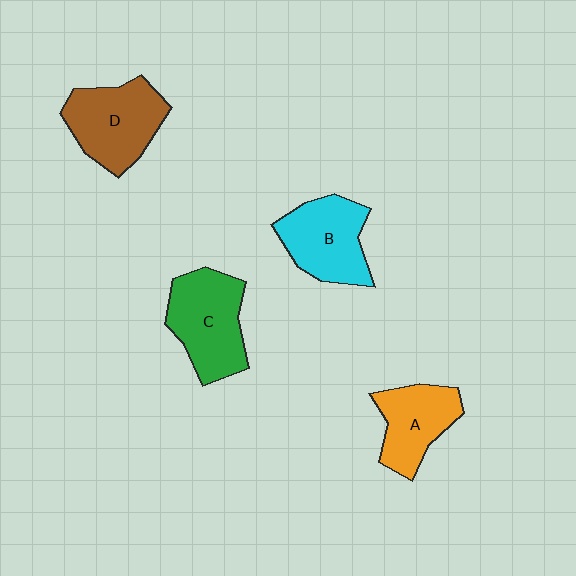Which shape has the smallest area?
Shape A (orange).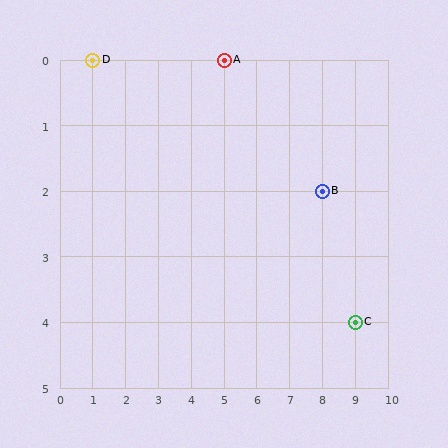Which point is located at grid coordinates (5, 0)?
Point A is at (5, 0).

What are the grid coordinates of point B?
Point B is at grid coordinates (8, 2).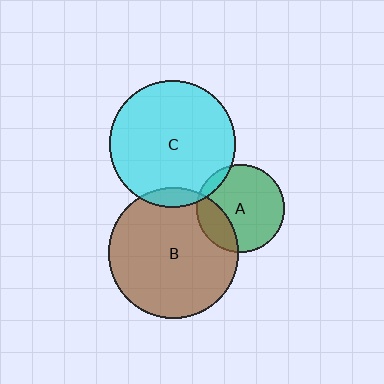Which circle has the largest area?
Circle B (brown).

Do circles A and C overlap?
Yes.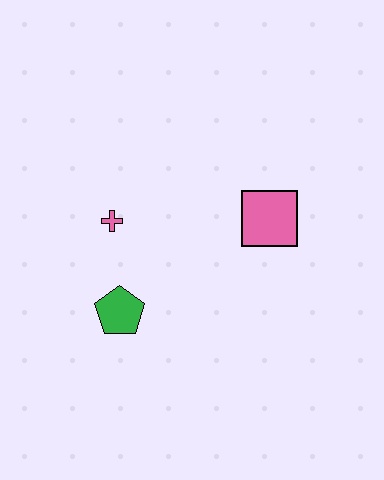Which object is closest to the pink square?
The pink cross is closest to the pink square.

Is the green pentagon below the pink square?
Yes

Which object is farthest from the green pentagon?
The pink square is farthest from the green pentagon.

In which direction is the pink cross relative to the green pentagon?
The pink cross is above the green pentagon.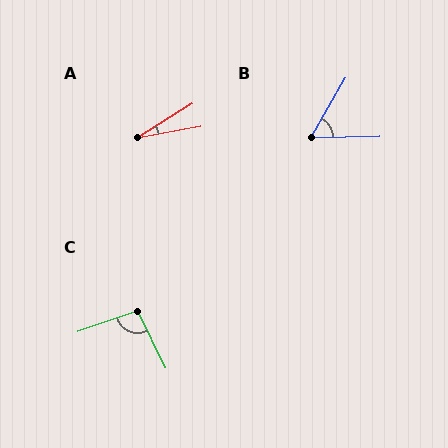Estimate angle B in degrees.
Approximately 59 degrees.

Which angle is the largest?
C, at approximately 97 degrees.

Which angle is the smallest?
A, at approximately 22 degrees.